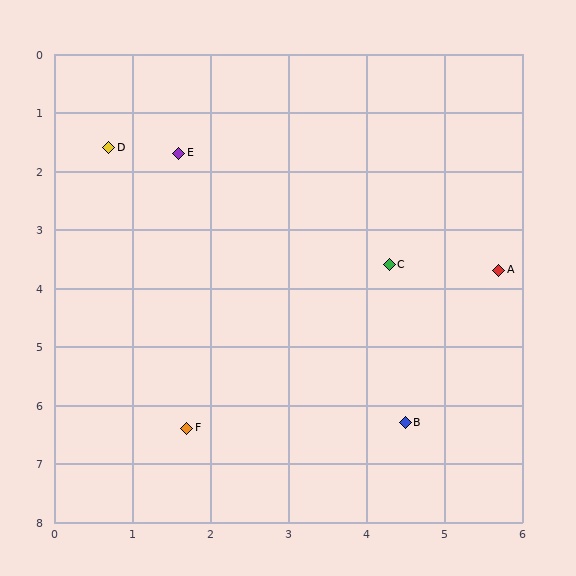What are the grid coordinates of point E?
Point E is at approximately (1.6, 1.7).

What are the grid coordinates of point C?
Point C is at approximately (4.3, 3.6).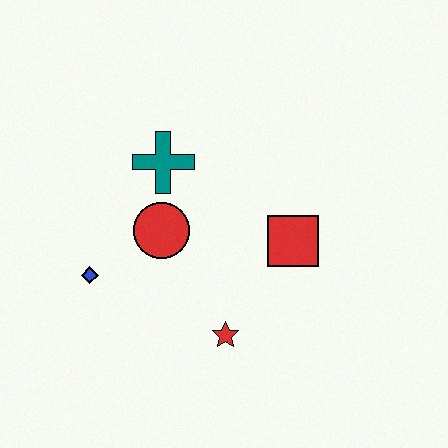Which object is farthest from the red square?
The blue diamond is farthest from the red square.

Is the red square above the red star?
Yes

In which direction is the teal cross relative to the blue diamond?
The teal cross is above the blue diamond.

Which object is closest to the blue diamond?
The red circle is closest to the blue diamond.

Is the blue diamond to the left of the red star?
Yes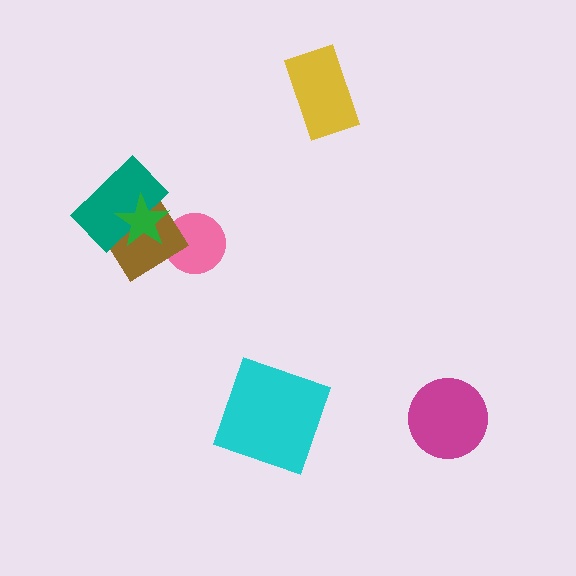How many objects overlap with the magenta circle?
0 objects overlap with the magenta circle.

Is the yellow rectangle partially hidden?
No, no other shape covers it.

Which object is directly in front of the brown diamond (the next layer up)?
The teal rectangle is directly in front of the brown diamond.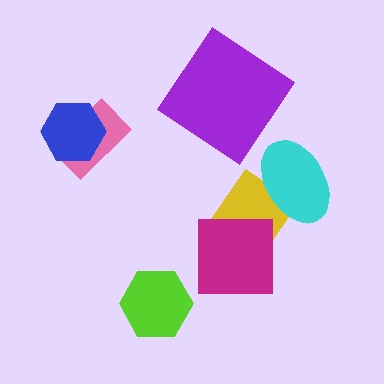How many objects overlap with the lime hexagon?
0 objects overlap with the lime hexagon.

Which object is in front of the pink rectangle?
The blue hexagon is in front of the pink rectangle.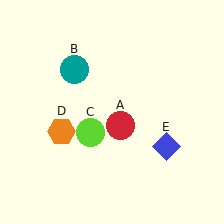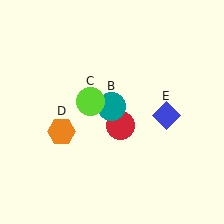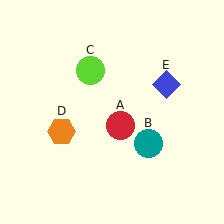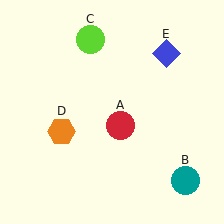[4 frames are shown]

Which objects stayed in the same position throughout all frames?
Red circle (object A) and orange hexagon (object D) remained stationary.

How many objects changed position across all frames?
3 objects changed position: teal circle (object B), lime circle (object C), blue diamond (object E).